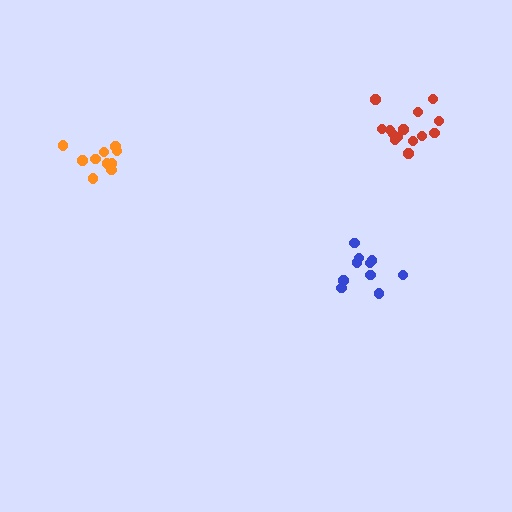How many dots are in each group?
Group 1: 14 dots, Group 2: 10 dots, Group 3: 10 dots (34 total).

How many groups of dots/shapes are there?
There are 3 groups.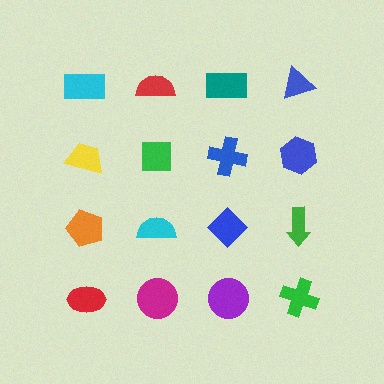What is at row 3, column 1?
An orange pentagon.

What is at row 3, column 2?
A cyan semicircle.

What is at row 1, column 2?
A red semicircle.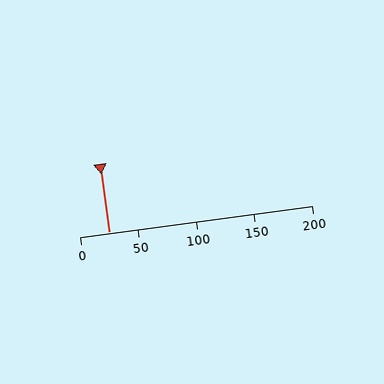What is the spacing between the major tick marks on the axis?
The major ticks are spaced 50 apart.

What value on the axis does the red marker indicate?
The marker indicates approximately 25.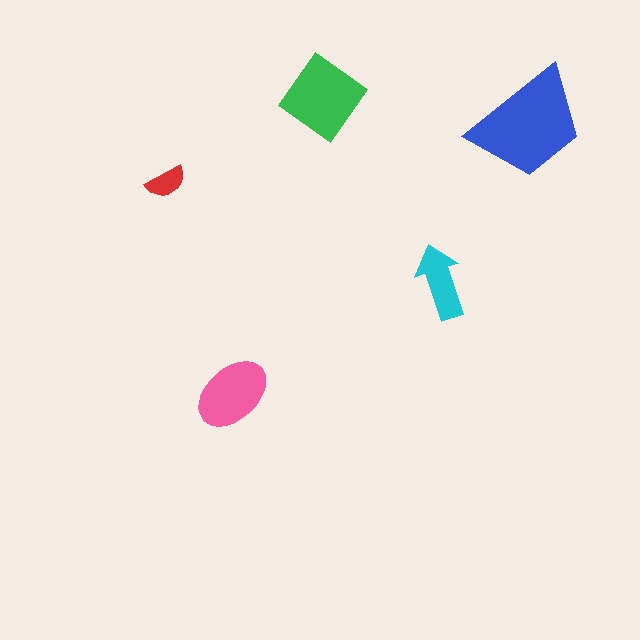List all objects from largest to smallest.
The blue trapezoid, the green diamond, the pink ellipse, the cyan arrow, the red semicircle.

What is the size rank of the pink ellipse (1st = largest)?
3rd.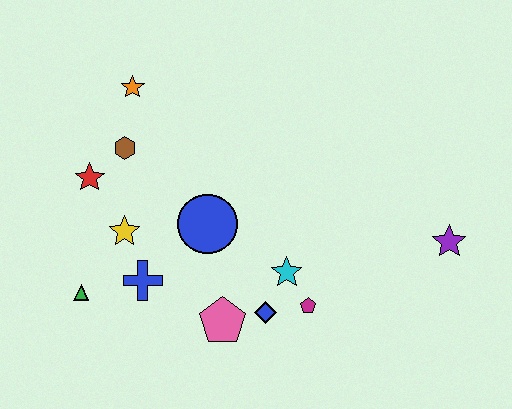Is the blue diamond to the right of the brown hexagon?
Yes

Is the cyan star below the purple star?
Yes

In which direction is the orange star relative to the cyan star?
The orange star is above the cyan star.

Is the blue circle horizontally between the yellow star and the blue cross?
No